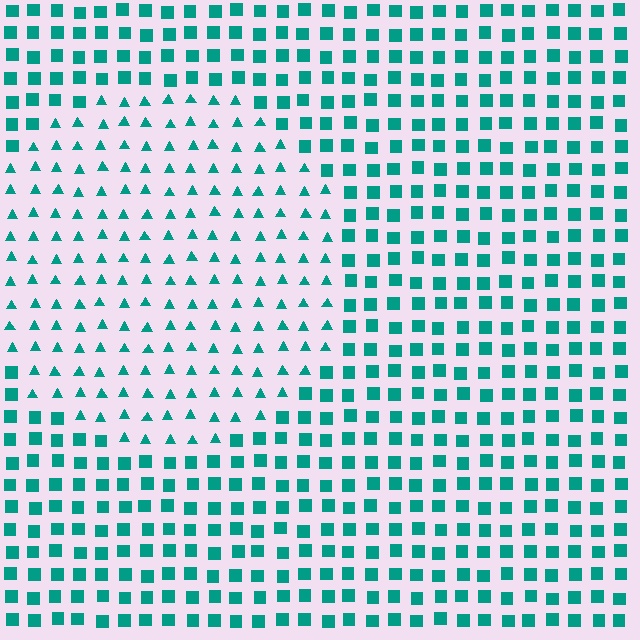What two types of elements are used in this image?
The image uses triangles inside the circle region and squares outside it.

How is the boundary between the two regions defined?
The boundary is defined by a change in element shape: triangles inside vs. squares outside. All elements share the same color and spacing.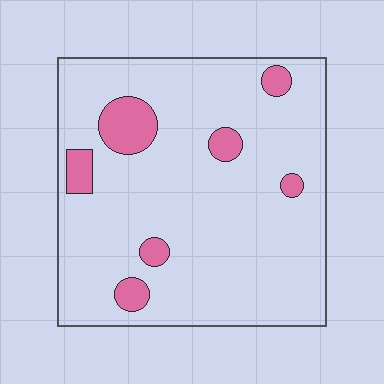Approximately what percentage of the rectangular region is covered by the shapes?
Approximately 10%.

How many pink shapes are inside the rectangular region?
7.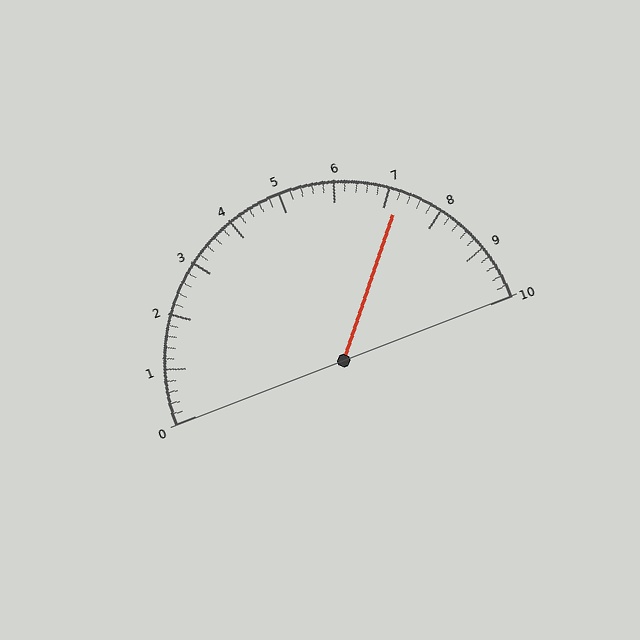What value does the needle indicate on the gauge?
The needle indicates approximately 7.2.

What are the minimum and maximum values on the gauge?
The gauge ranges from 0 to 10.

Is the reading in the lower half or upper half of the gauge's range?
The reading is in the upper half of the range (0 to 10).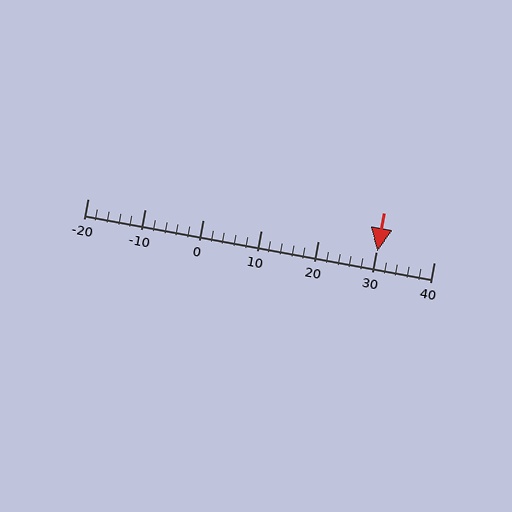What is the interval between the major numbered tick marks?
The major tick marks are spaced 10 units apart.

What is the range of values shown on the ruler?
The ruler shows values from -20 to 40.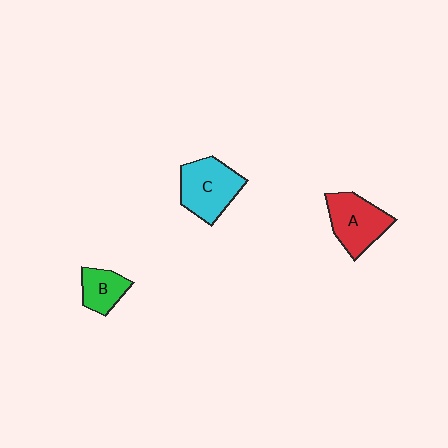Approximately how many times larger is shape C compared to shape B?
Approximately 1.8 times.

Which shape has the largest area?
Shape C (cyan).